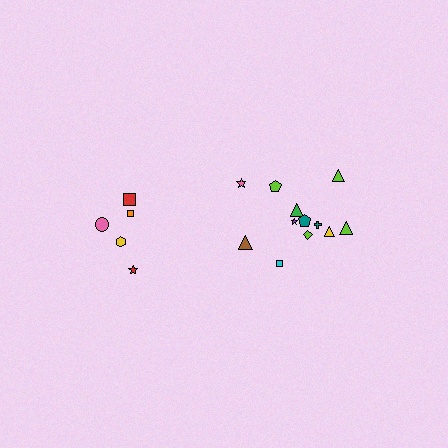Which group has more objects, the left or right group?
The right group.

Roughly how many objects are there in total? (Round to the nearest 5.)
Roughly 15 objects in total.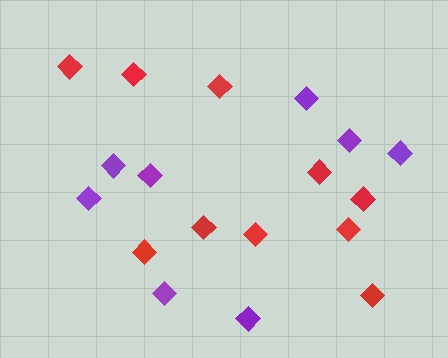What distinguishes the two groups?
There are 2 groups: one group of red diamonds (10) and one group of purple diamonds (8).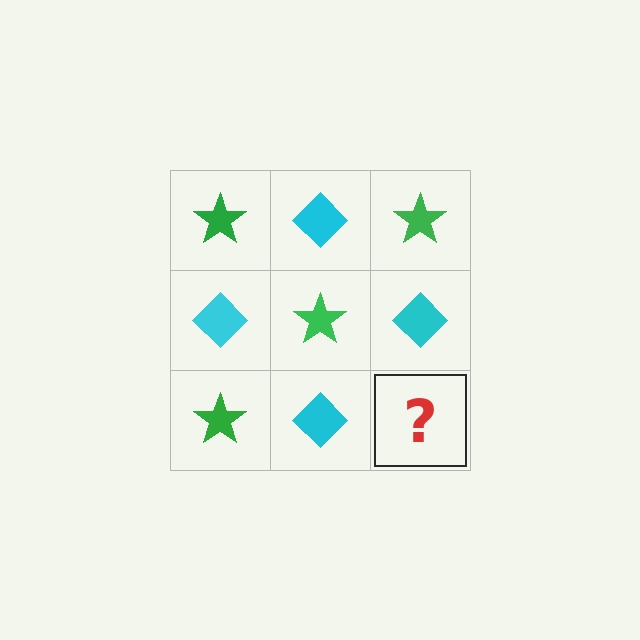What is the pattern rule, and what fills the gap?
The rule is that it alternates green star and cyan diamond in a checkerboard pattern. The gap should be filled with a green star.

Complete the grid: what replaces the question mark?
The question mark should be replaced with a green star.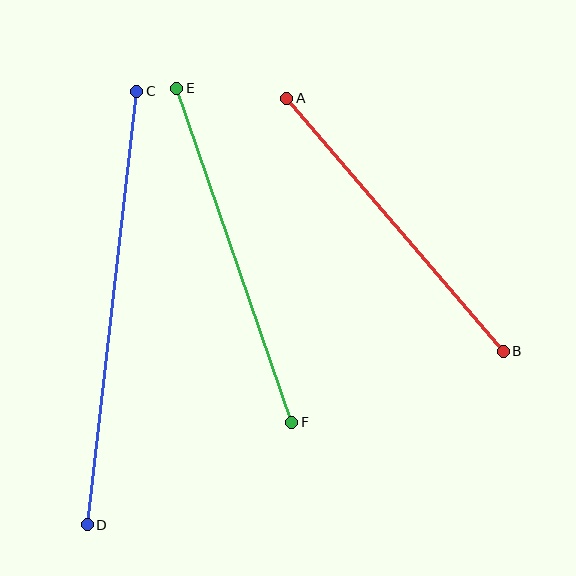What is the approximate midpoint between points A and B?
The midpoint is at approximately (395, 225) pixels.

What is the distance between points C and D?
The distance is approximately 436 pixels.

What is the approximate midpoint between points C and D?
The midpoint is at approximately (112, 308) pixels.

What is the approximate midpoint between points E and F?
The midpoint is at approximately (234, 255) pixels.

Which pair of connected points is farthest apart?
Points C and D are farthest apart.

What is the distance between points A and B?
The distance is approximately 333 pixels.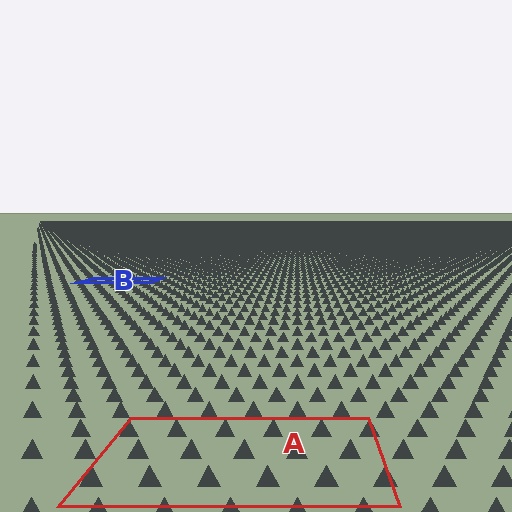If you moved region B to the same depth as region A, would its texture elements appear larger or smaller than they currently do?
They would appear larger. At a closer depth, the same texture elements are projected at a bigger on-screen size.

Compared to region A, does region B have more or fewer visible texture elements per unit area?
Region B has more texture elements per unit area — they are packed more densely because it is farther away.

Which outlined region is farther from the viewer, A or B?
Region B is farther from the viewer — the texture elements inside it appear smaller and more densely packed.